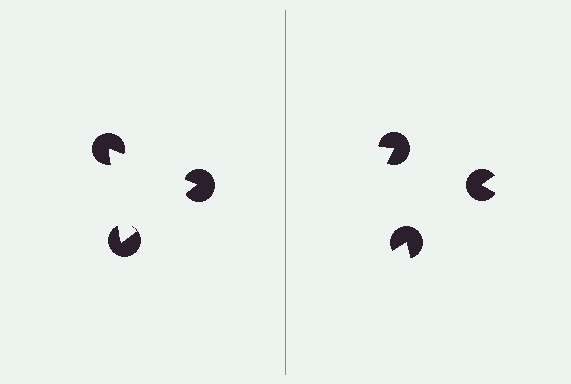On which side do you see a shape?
An illusory triangle appears on the left side. On the right side the wedge cuts are rotated, so no coherent shape forms.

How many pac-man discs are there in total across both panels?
6 — 3 on each side.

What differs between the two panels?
The pac-man discs are positioned identically on both sides; only the wedge orientations differ. On the left they align to a triangle; on the right they are misaligned.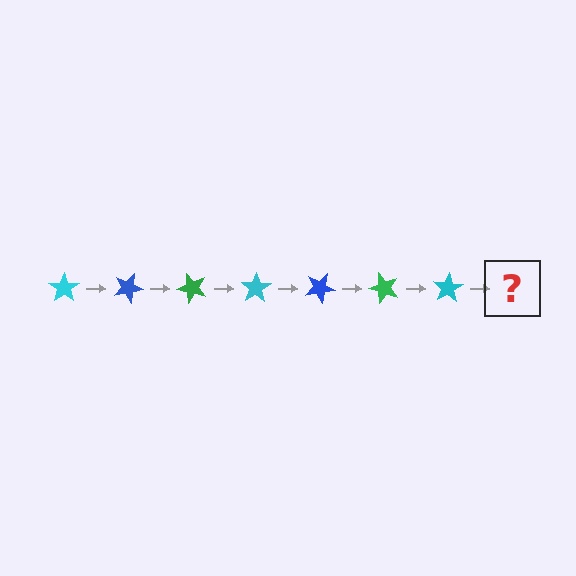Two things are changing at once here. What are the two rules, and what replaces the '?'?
The two rules are that it rotates 25 degrees each step and the color cycles through cyan, blue, and green. The '?' should be a blue star, rotated 175 degrees from the start.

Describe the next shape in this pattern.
It should be a blue star, rotated 175 degrees from the start.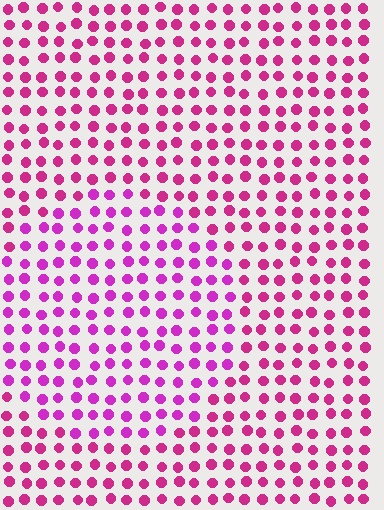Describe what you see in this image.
The image is filled with small magenta elements in a uniform arrangement. A circle-shaped region is visible where the elements are tinted to a slightly different hue, forming a subtle color boundary.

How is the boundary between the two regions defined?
The boundary is defined purely by a slight shift in hue (about 22 degrees). Spacing, size, and orientation are identical on both sides.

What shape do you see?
I see a circle.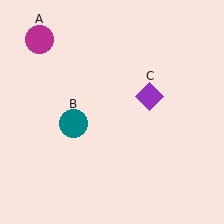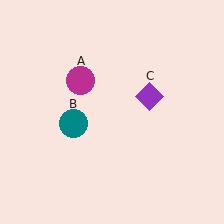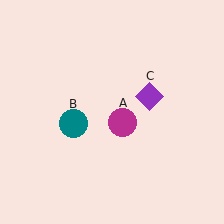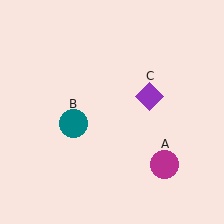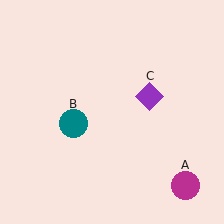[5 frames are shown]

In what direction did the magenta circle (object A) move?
The magenta circle (object A) moved down and to the right.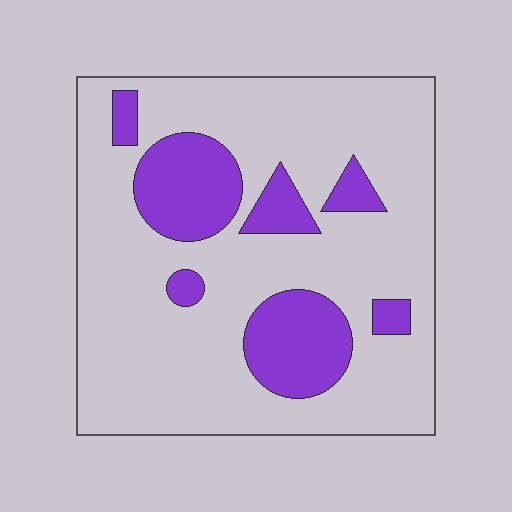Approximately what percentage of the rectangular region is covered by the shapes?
Approximately 20%.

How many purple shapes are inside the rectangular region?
7.